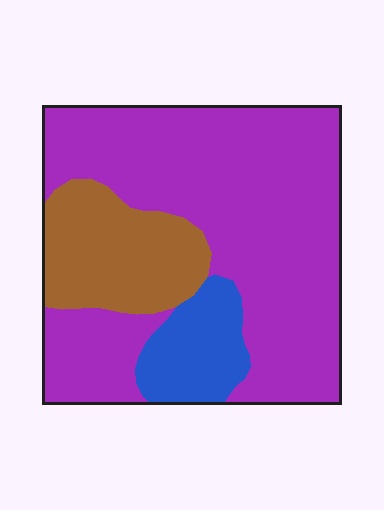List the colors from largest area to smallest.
From largest to smallest: purple, brown, blue.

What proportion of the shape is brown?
Brown covers 20% of the shape.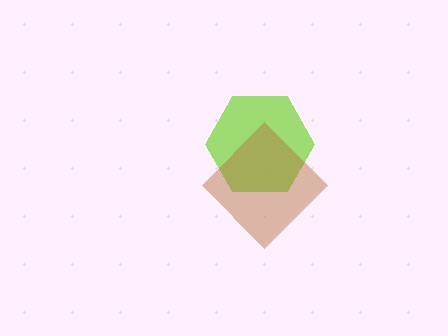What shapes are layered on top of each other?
The layered shapes are: a lime hexagon, a brown diamond.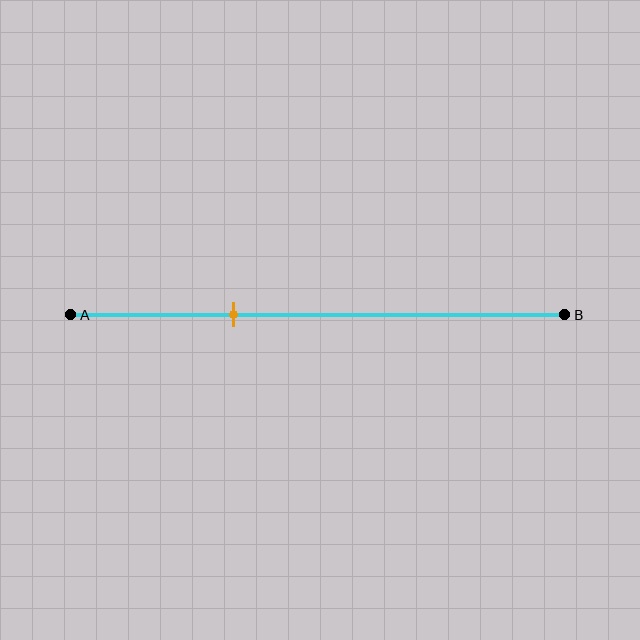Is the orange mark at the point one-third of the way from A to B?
Yes, the mark is approximately at the one-third point.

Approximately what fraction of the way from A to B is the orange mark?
The orange mark is approximately 35% of the way from A to B.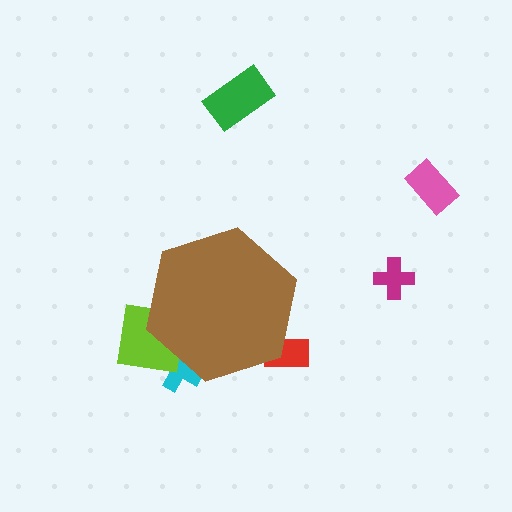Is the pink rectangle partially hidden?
No, the pink rectangle is fully visible.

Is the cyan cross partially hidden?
Yes, the cyan cross is partially hidden behind the brown hexagon.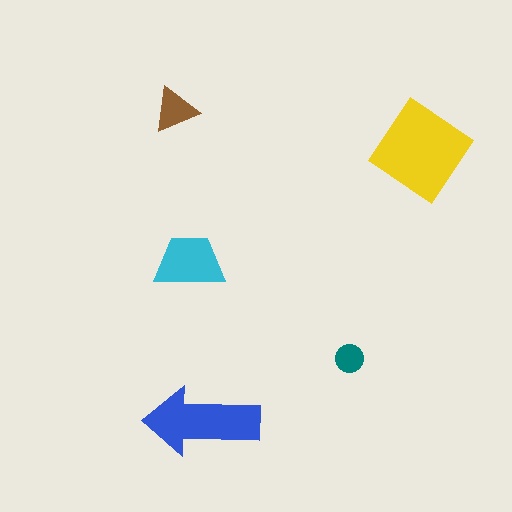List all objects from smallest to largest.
The teal circle, the brown triangle, the cyan trapezoid, the blue arrow, the yellow diamond.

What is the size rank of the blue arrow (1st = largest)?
2nd.